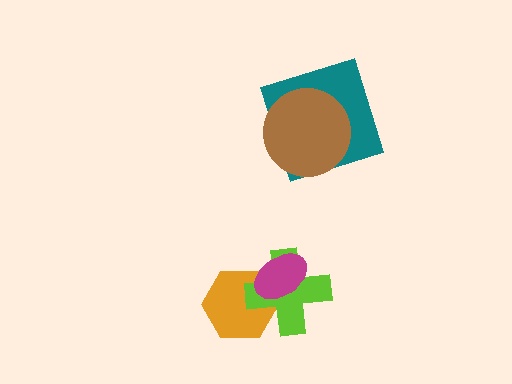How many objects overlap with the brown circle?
1 object overlaps with the brown circle.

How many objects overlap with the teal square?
1 object overlaps with the teal square.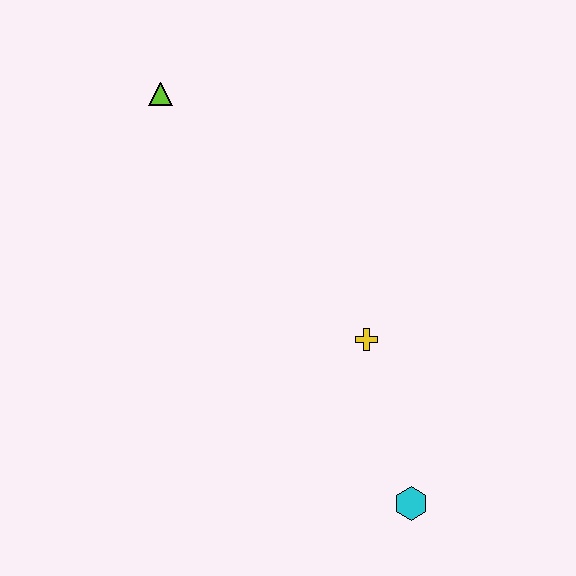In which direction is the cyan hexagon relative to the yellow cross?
The cyan hexagon is below the yellow cross.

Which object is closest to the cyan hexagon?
The yellow cross is closest to the cyan hexagon.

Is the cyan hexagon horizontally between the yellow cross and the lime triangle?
No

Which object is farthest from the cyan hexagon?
The lime triangle is farthest from the cyan hexagon.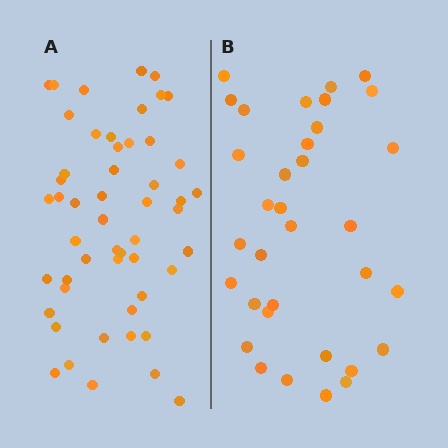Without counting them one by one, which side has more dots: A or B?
Region A (the left region) has more dots.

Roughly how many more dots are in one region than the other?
Region A has approximately 20 more dots than region B.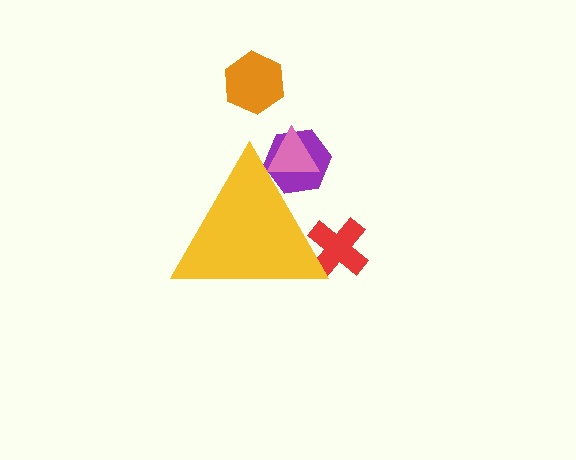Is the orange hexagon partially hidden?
No, the orange hexagon is fully visible.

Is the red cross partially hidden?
Yes, the red cross is partially hidden behind the yellow triangle.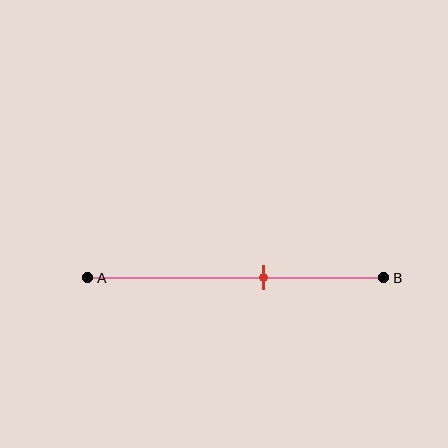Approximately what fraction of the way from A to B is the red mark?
The red mark is approximately 60% of the way from A to B.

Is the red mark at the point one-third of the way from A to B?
No, the mark is at about 60% from A, not at the 33% one-third point.